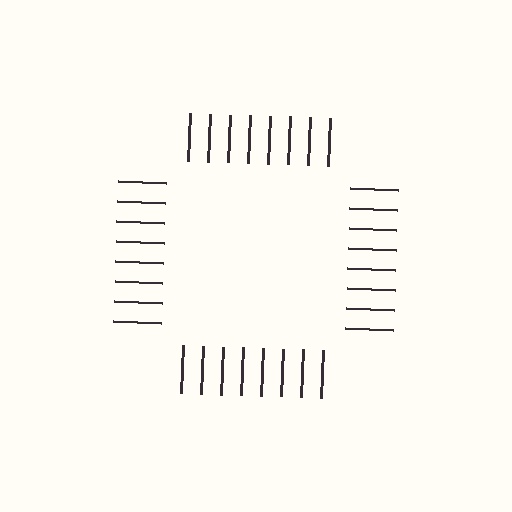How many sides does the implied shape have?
4 sides — the line-ends trace a square.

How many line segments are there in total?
32 — 8 along each of the 4 edges.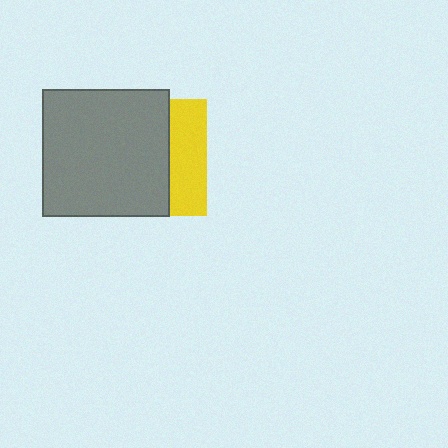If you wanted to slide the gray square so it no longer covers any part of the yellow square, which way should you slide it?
Slide it left — that is the most direct way to separate the two shapes.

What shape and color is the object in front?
The object in front is a gray square.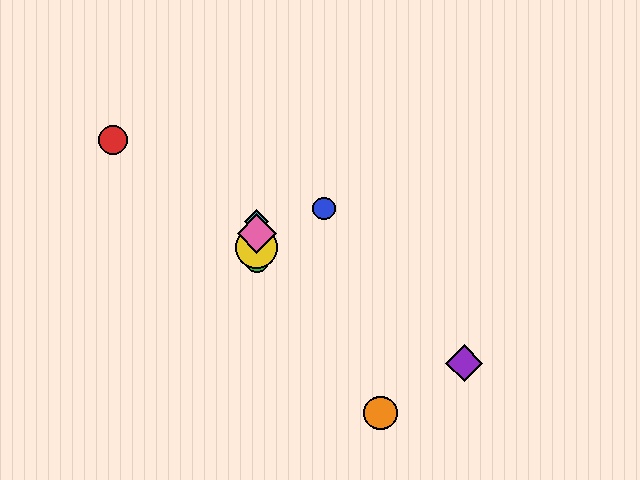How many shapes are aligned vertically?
4 shapes (the green circle, the yellow circle, the cyan diamond, the pink diamond) are aligned vertically.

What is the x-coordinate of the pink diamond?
The pink diamond is at x≈257.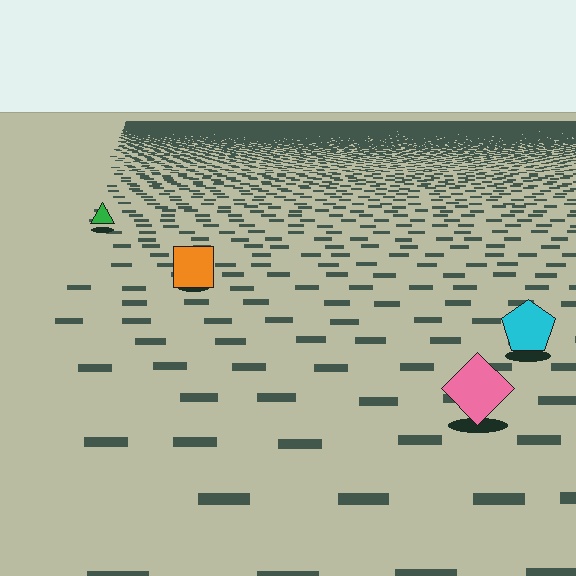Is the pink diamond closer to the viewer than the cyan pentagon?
Yes. The pink diamond is closer — you can tell from the texture gradient: the ground texture is coarser near it.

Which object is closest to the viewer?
The pink diamond is closest. The texture marks near it are larger and more spread out.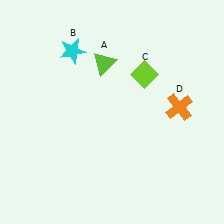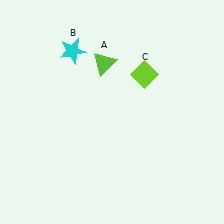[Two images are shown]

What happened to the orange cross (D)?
The orange cross (D) was removed in Image 2. It was in the top-right area of Image 1.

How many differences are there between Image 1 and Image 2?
There is 1 difference between the two images.